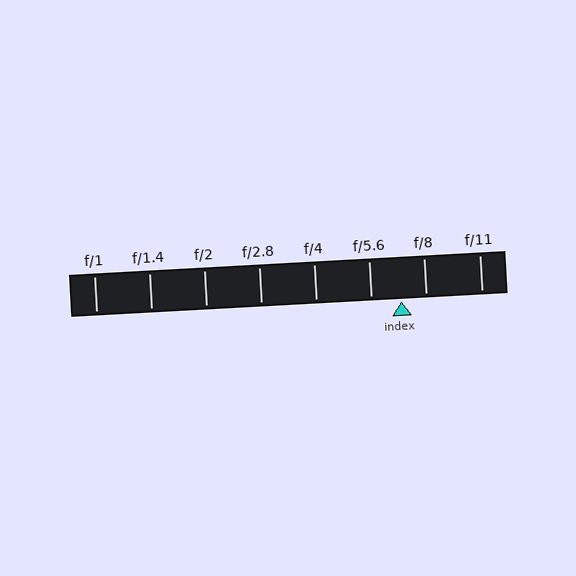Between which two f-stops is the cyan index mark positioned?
The index mark is between f/5.6 and f/8.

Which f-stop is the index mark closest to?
The index mark is closest to f/8.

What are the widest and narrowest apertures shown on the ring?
The widest aperture shown is f/1 and the narrowest is f/11.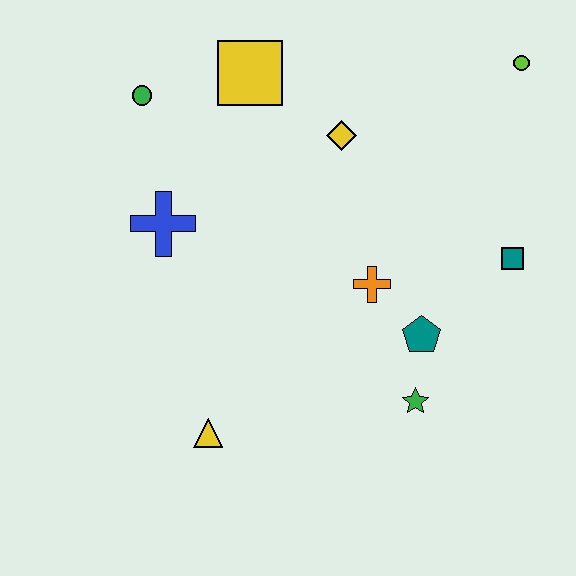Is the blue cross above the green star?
Yes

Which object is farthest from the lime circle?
The yellow triangle is farthest from the lime circle.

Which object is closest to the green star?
The teal pentagon is closest to the green star.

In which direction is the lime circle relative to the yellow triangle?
The lime circle is above the yellow triangle.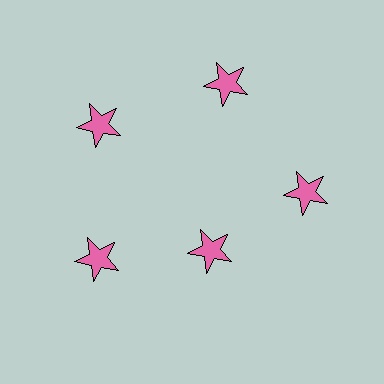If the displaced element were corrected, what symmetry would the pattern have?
It would have 5-fold rotational symmetry — the pattern would map onto itself every 72 degrees.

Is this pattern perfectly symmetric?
No. The 5 pink stars are arranged in a ring, but one element near the 5 o'clock position is pulled inward toward the center, breaking the 5-fold rotational symmetry.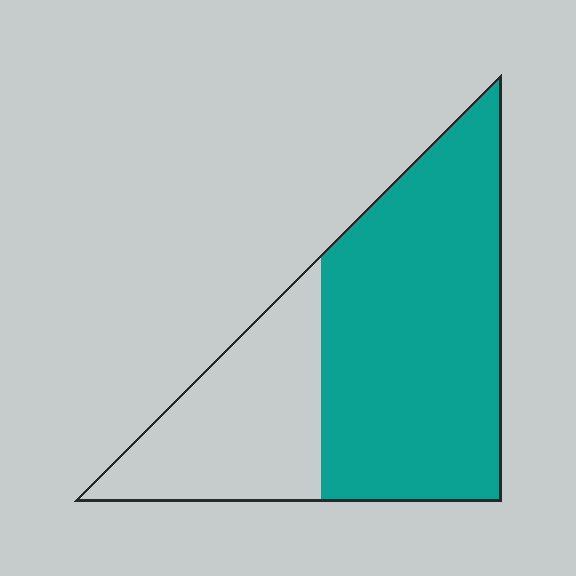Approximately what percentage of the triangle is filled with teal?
Approximately 65%.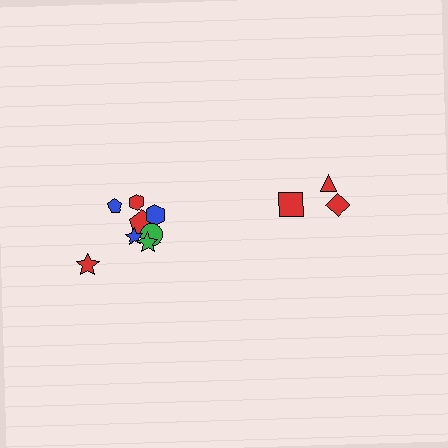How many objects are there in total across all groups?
There are 11 objects.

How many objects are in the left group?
There are 8 objects.